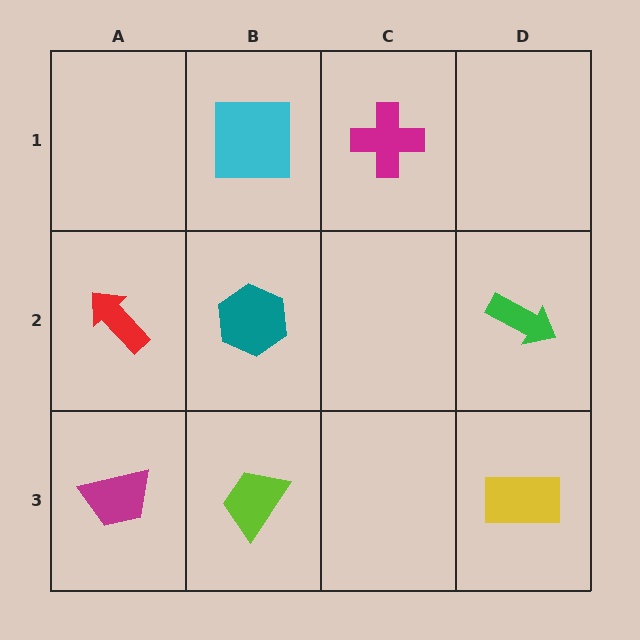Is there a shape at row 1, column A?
No, that cell is empty.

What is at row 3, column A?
A magenta trapezoid.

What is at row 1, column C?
A magenta cross.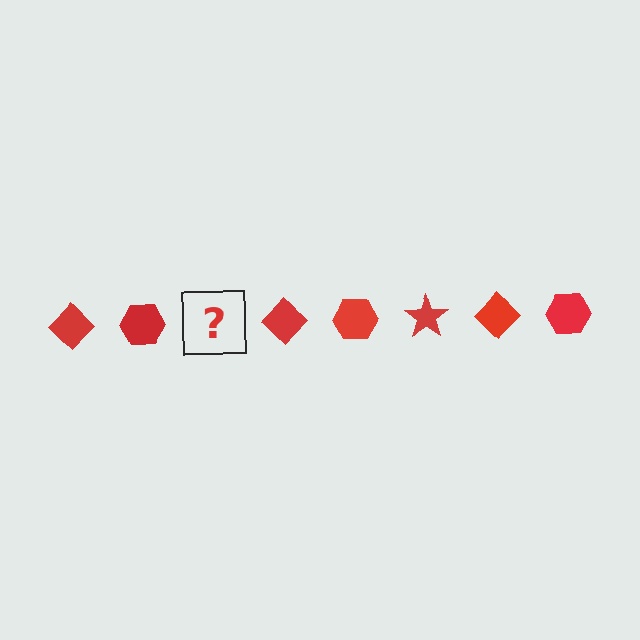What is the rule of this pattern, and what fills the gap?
The rule is that the pattern cycles through diamond, hexagon, star shapes in red. The gap should be filled with a red star.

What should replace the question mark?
The question mark should be replaced with a red star.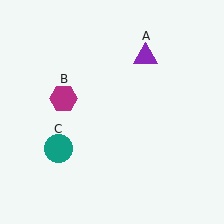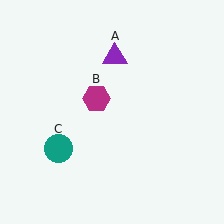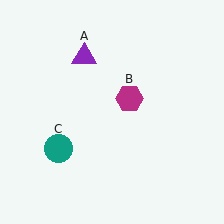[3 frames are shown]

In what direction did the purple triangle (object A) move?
The purple triangle (object A) moved left.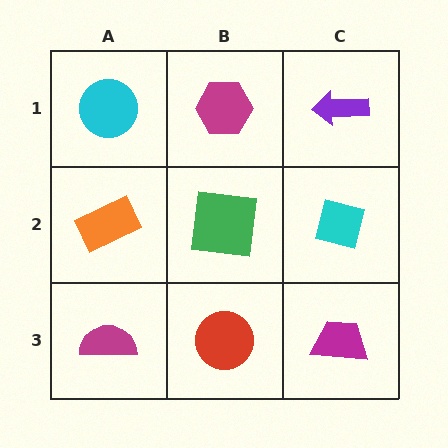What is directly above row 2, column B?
A magenta hexagon.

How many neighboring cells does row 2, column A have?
3.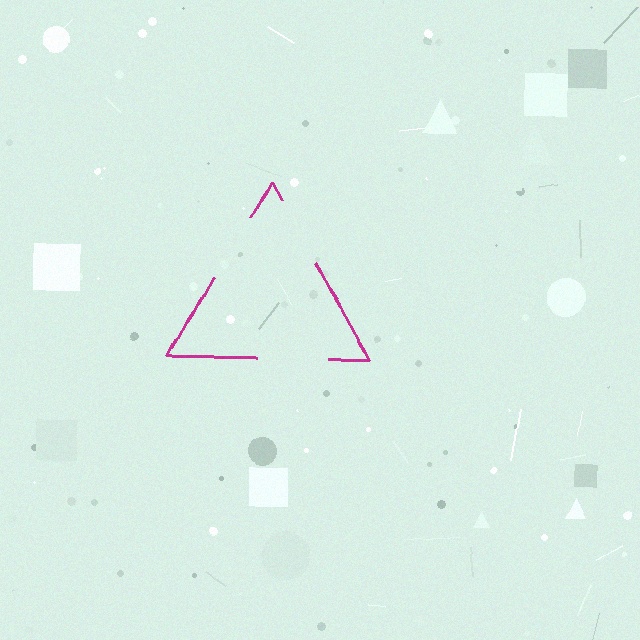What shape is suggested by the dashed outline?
The dashed outline suggests a triangle.